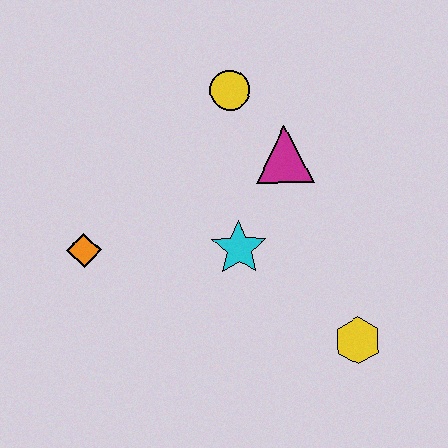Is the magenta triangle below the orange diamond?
No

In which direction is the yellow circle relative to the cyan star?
The yellow circle is above the cyan star.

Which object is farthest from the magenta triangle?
The orange diamond is farthest from the magenta triangle.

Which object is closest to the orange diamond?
The cyan star is closest to the orange diamond.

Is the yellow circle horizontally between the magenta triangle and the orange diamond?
Yes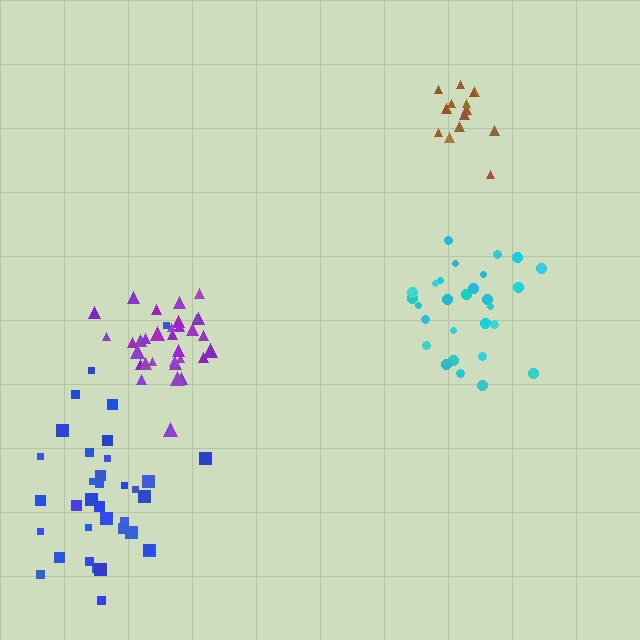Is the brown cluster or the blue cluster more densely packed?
Brown.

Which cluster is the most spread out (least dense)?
Blue.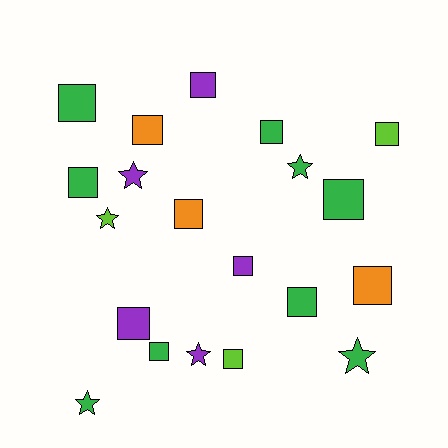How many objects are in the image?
There are 20 objects.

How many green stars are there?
There are 3 green stars.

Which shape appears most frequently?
Square, with 14 objects.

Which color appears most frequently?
Green, with 9 objects.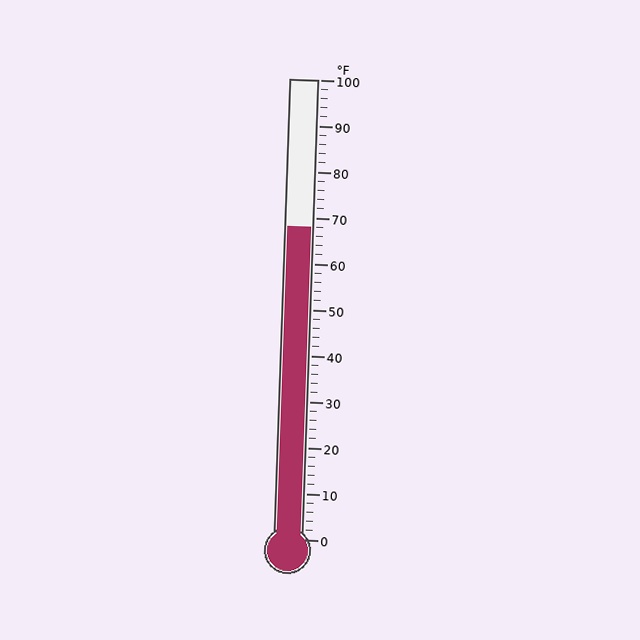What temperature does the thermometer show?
The thermometer shows approximately 68°F.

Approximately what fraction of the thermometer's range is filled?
The thermometer is filled to approximately 70% of its range.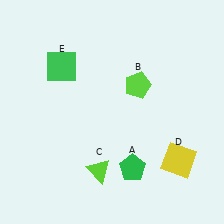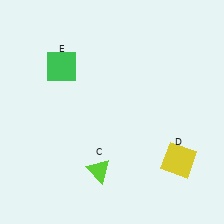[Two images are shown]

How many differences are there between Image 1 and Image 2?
There are 2 differences between the two images.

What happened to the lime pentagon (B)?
The lime pentagon (B) was removed in Image 2. It was in the top-right area of Image 1.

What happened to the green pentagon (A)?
The green pentagon (A) was removed in Image 2. It was in the bottom-right area of Image 1.